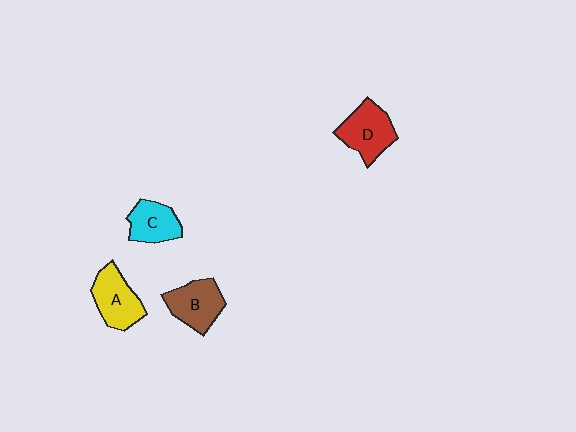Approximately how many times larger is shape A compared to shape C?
Approximately 1.2 times.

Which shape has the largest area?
Shape D (red).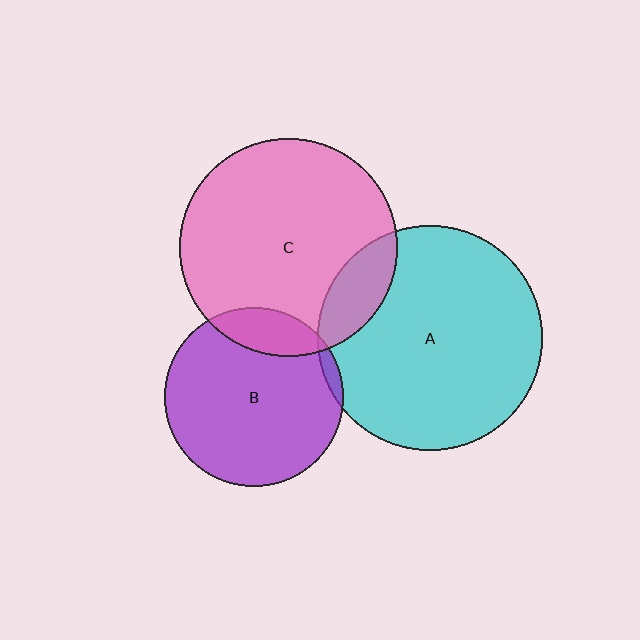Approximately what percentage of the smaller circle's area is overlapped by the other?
Approximately 5%.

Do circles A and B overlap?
Yes.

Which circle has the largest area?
Circle A (cyan).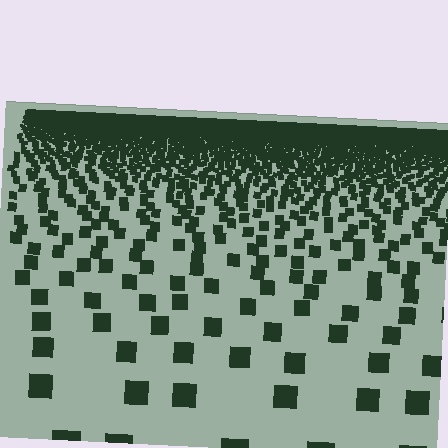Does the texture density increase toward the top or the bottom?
Density increases toward the top.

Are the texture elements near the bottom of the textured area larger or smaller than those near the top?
Larger. Near the bottom, elements are closer to the viewer and appear at a bigger on-screen size.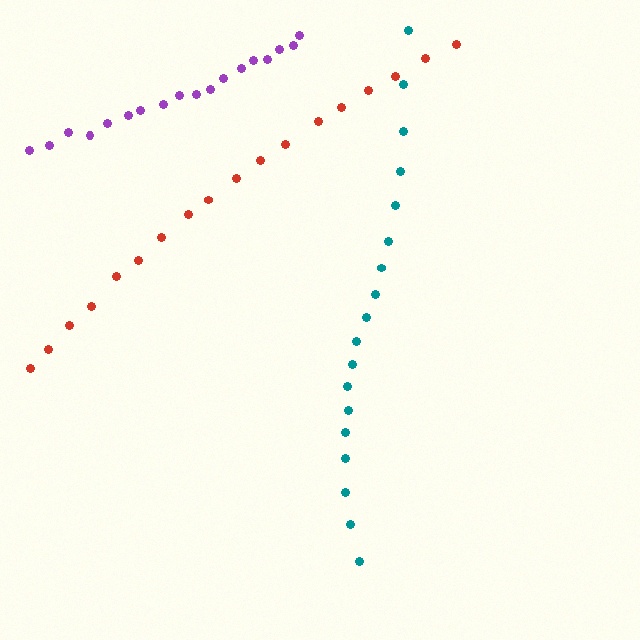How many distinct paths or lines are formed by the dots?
There are 3 distinct paths.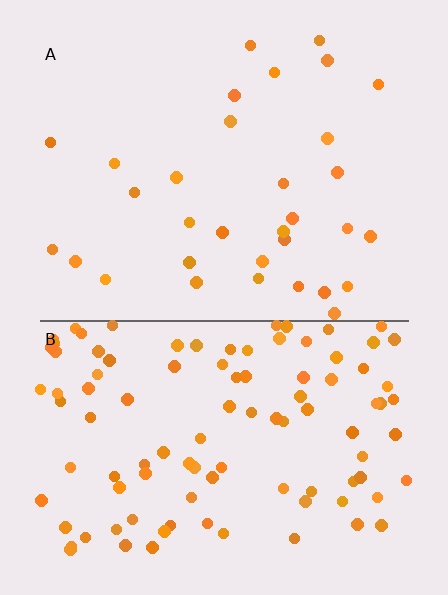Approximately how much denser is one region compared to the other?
Approximately 3.2× — region B over region A.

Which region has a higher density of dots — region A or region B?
B (the bottom).